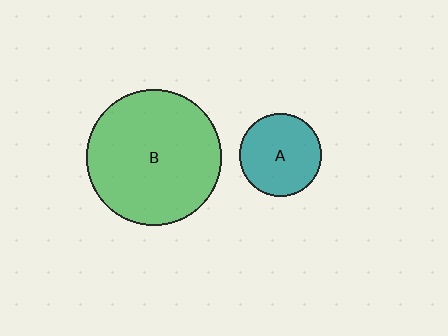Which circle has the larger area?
Circle B (green).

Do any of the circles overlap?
No, none of the circles overlap.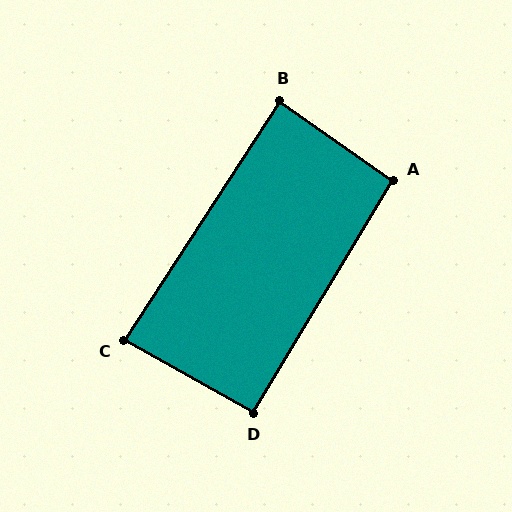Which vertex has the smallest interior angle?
C, at approximately 86 degrees.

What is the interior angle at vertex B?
Approximately 88 degrees (approximately right).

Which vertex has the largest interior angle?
A, at approximately 94 degrees.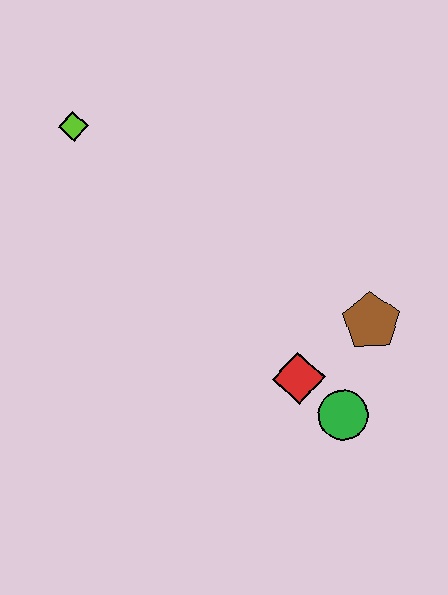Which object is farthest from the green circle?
The lime diamond is farthest from the green circle.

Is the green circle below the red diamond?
Yes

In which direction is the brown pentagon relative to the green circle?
The brown pentagon is above the green circle.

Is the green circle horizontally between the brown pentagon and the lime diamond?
Yes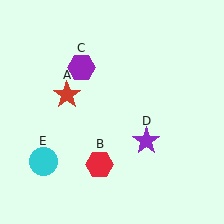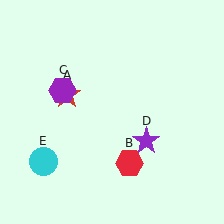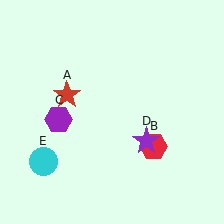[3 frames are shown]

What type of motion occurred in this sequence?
The red hexagon (object B), purple hexagon (object C) rotated counterclockwise around the center of the scene.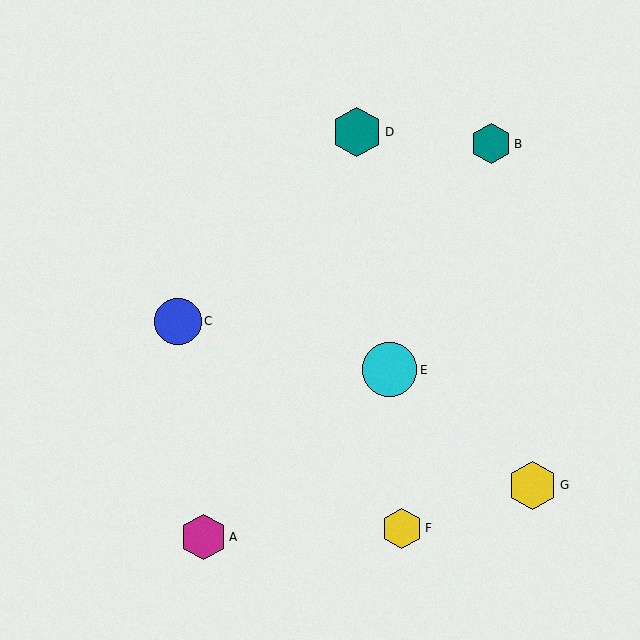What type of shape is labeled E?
Shape E is a cyan circle.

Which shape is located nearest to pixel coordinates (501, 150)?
The teal hexagon (labeled B) at (491, 144) is nearest to that location.